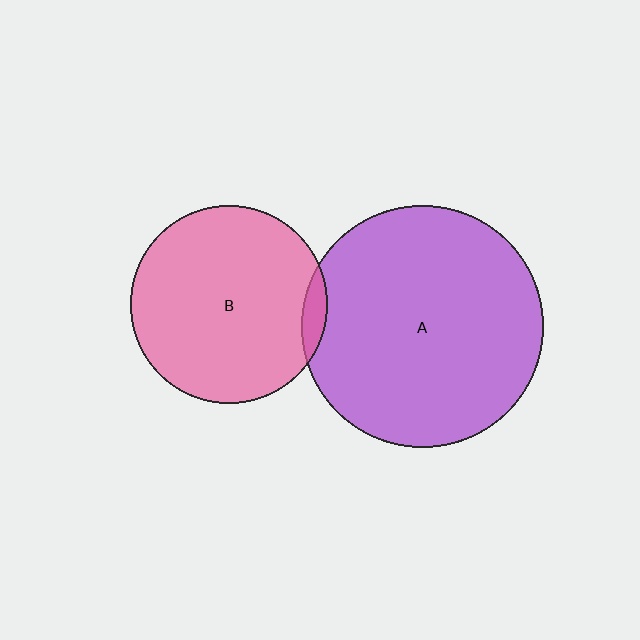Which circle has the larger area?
Circle A (purple).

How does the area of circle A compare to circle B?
Approximately 1.5 times.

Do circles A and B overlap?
Yes.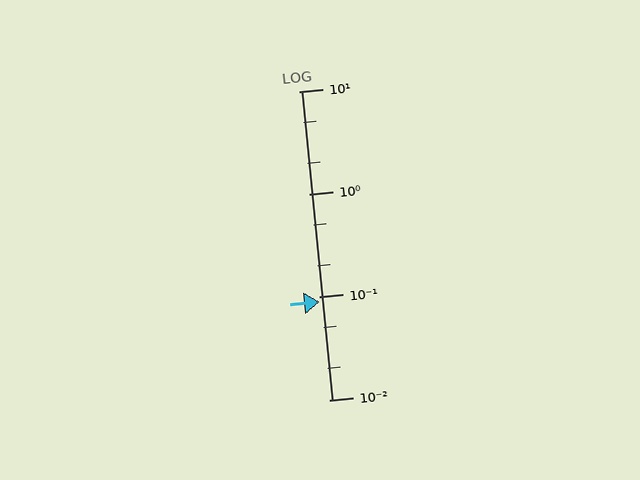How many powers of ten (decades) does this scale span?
The scale spans 3 decades, from 0.01 to 10.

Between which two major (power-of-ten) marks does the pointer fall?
The pointer is between 0.01 and 0.1.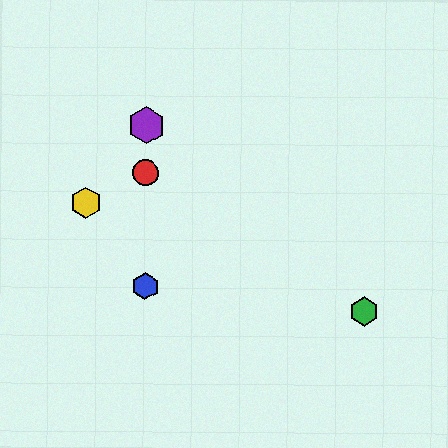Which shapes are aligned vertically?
The red circle, the blue hexagon, the purple hexagon are aligned vertically.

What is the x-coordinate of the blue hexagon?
The blue hexagon is at x≈145.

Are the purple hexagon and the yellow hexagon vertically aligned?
No, the purple hexagon is at x≈146 and the yellow hexagon is at x≈86.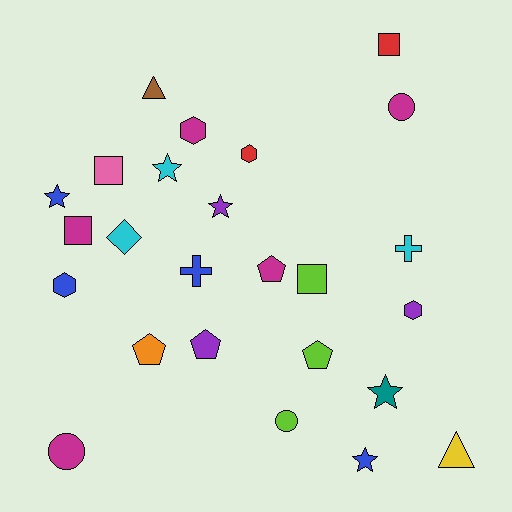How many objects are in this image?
There are 25 objects.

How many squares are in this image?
There are 4 squares.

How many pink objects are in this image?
There is 1 pink object.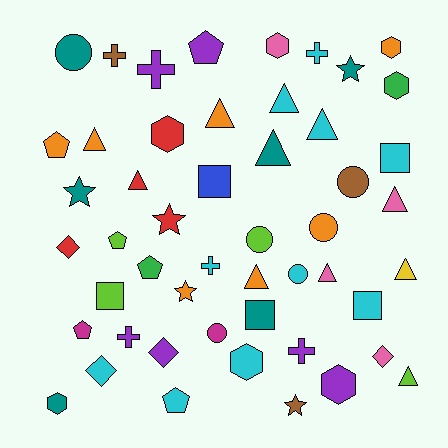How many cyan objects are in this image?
There are 10 cyan objects.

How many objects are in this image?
There are 50 objects.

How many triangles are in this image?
There are 11 triangles.